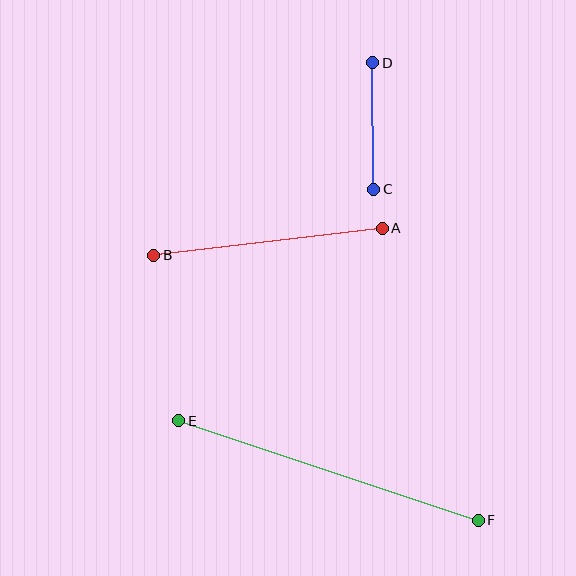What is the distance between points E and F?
The distance is approximately 316 pixels.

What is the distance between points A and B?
The distance is approximately 230 pixels.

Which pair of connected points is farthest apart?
Points E and F are farthest apart.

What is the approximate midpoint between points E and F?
The midpoint is at approximately (329, 470) pixels.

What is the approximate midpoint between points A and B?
The midpoint is at approximately (268, 242) pixels.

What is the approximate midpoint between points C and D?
The midpoint is at approximately (373, 126) pixels.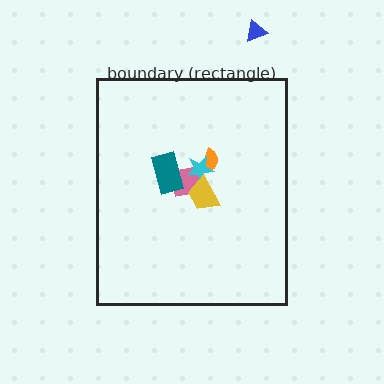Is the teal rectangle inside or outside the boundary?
Inside.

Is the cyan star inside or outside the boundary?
Inside.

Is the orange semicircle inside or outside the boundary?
Inside.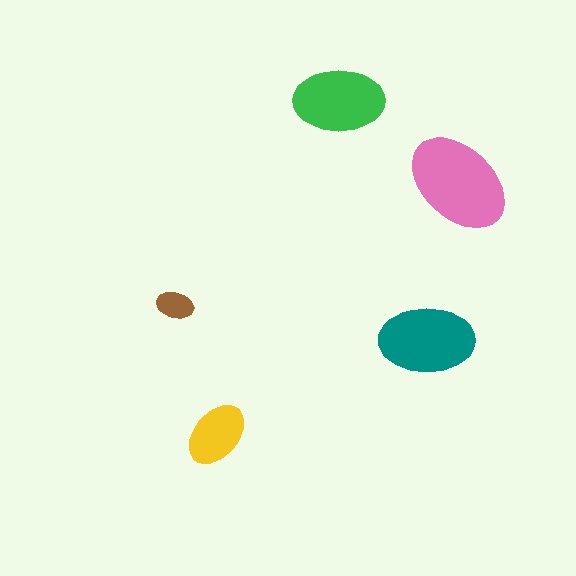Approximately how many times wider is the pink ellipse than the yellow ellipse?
About 1.5 times wider.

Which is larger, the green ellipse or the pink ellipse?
The pink one.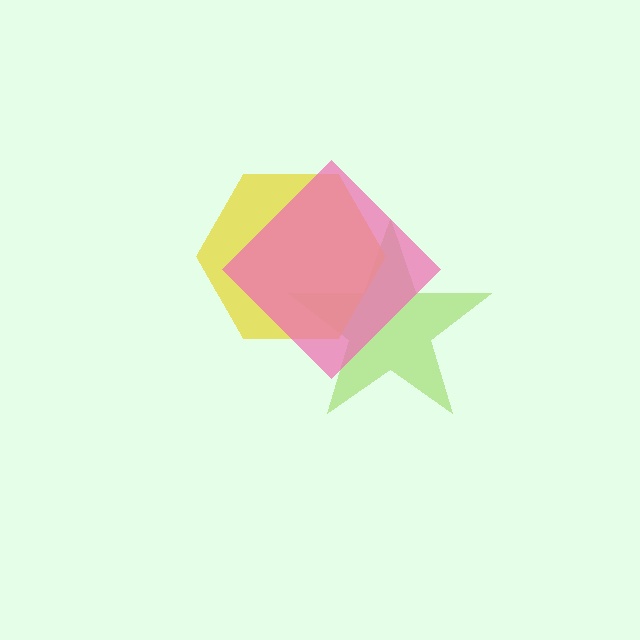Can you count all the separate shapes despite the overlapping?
Yes, there are 3 separate shapes.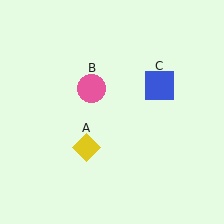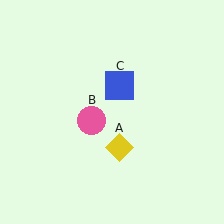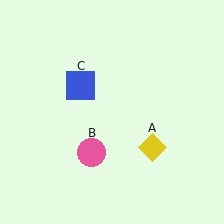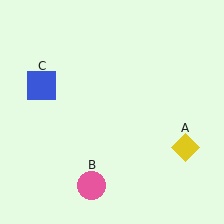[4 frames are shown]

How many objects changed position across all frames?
3 objects changed position: yellow diamond (object A), pink circle (object B), blue square (object C).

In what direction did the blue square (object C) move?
The blue square (object C) moved left.